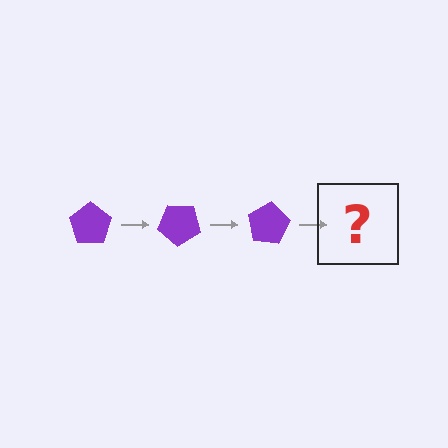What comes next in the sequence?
The next element should be a purple pentagon rotated 120 degrees.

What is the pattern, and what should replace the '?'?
The pattern is that the pentagon rotates 40 degrees each step. The '?' should be a purple pentagon rotated 120 degrees.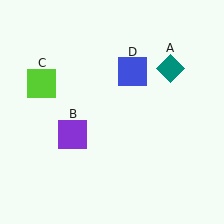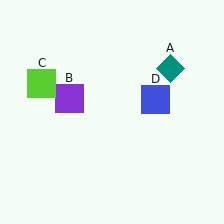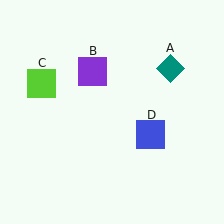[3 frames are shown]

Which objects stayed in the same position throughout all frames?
Teal diamond (object A) and lime square (object C) remained stationary.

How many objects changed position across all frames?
2 objects changed position: purple square (object B), blue square (object D).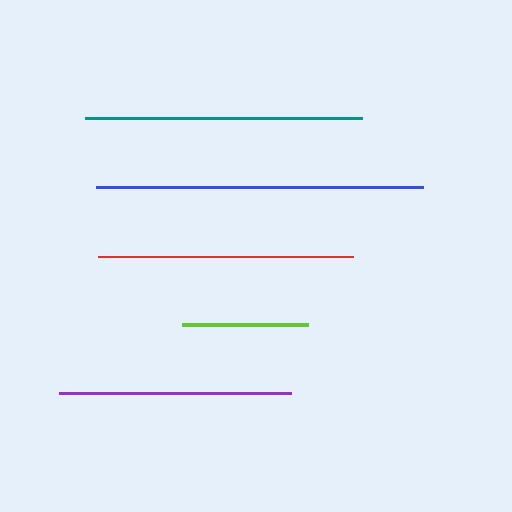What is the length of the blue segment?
The blue segment is approximately 327 pixels long.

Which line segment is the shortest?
The lime line is the shortest at approximately 126 pixels.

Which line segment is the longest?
The blue line is the longest at approximately 327 pixels.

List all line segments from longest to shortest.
From longest to shortest: blue, teal, red, purple, lime.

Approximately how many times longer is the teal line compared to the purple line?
The teal line is approximately 1.2 times the length of the purple line.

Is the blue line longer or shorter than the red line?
The blue line is longer than the red line.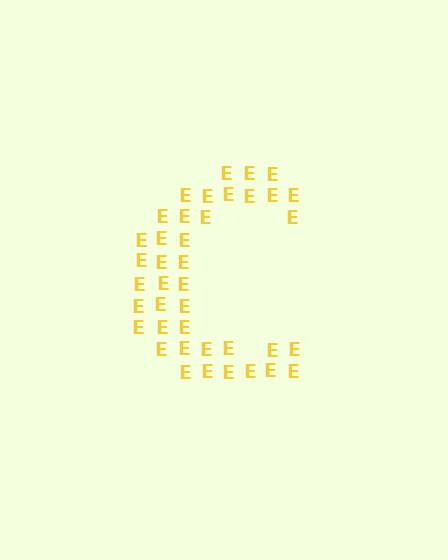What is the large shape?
The large shape is the letter C.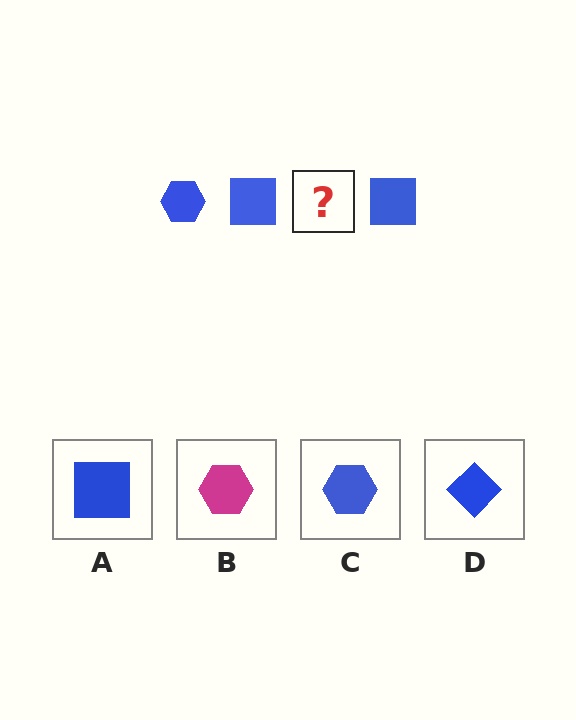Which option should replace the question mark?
Option C.